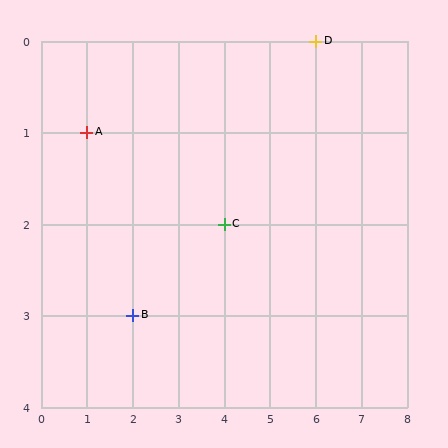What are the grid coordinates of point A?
Point A is at grid coordinates (1, 1).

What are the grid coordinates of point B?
Point B is at grid coordinates (2, 3).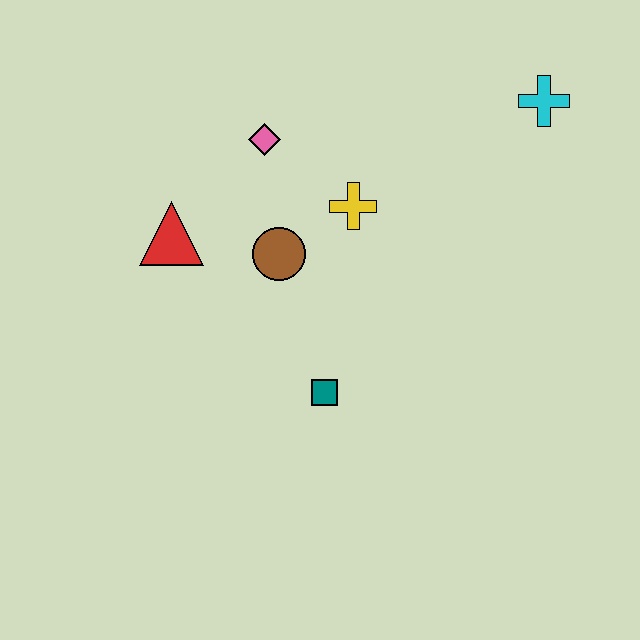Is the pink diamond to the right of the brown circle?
No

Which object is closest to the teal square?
The brown circle is closest to the teal square.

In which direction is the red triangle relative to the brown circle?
The red triangle is to the left of the brown circle.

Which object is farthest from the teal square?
The cyan cross is farthest from the teal square.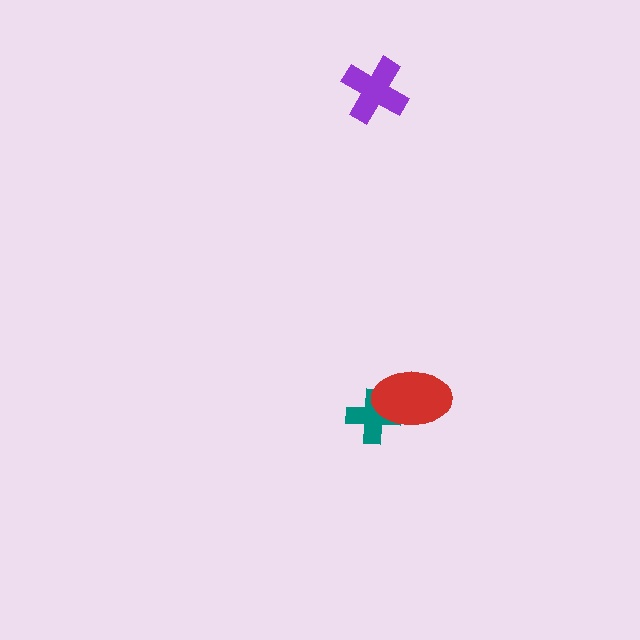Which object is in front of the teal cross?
The red ellipse is in front of the teal cross.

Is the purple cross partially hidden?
No, no other shape covers it.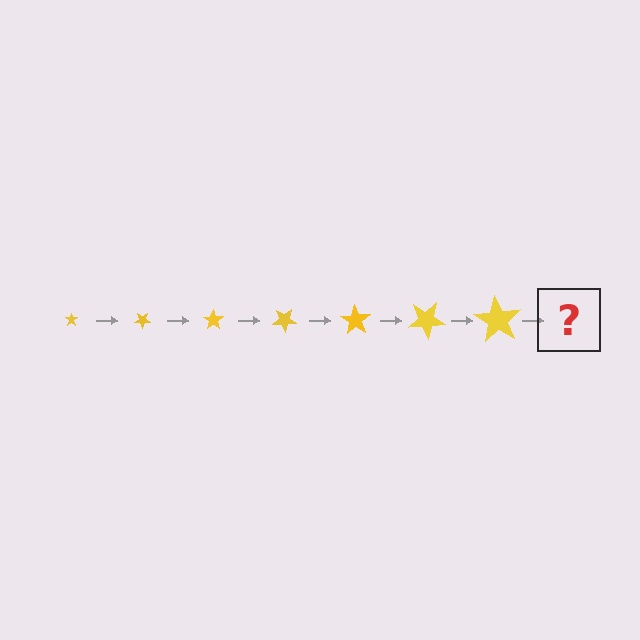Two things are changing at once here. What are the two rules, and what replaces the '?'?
The two rules are that the star grows larger each step and it rotates 35 degrees each step. The '?' should be a star, larger than the previous one and rotated 245 degrees from the start.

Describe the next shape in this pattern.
It should be a star, larger than the previous one and rotated 245 degrees from the start.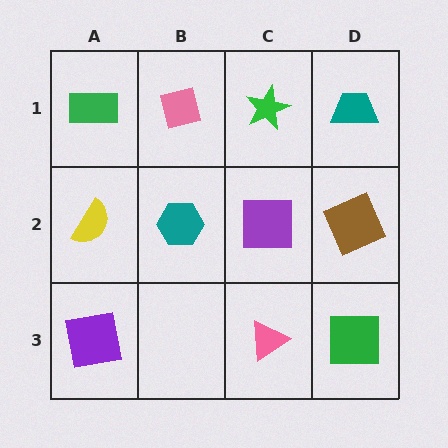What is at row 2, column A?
A yellow semicircle.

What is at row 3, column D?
A green square.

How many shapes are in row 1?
4 shapes.